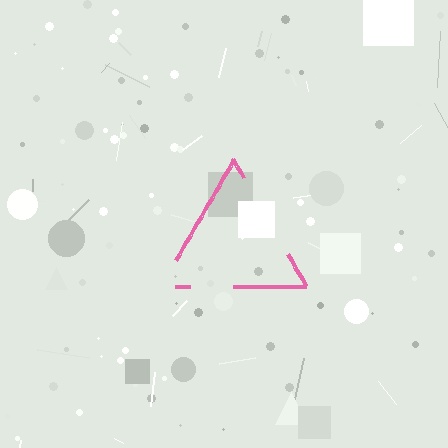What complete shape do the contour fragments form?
The contour fragments form a triangle.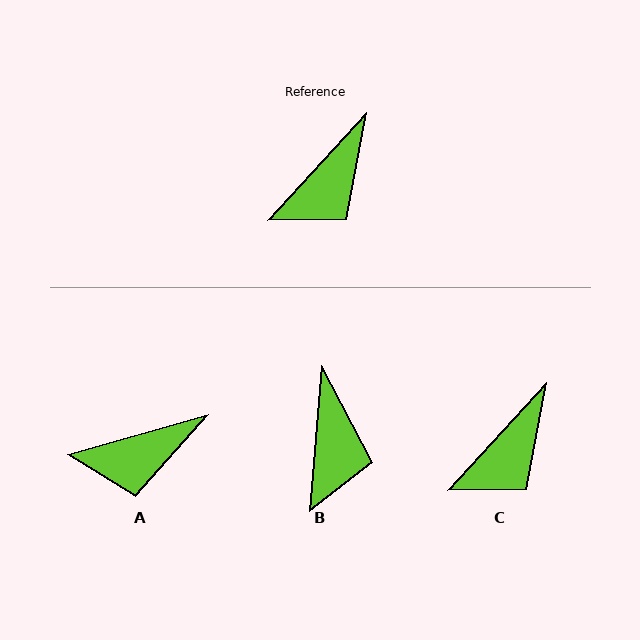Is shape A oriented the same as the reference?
No, it is off by about 32 degrees.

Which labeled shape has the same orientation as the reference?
C.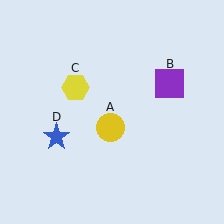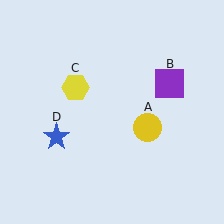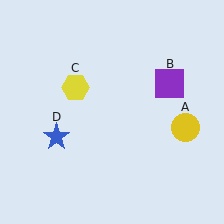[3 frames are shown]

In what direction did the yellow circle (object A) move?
The yellow circle (object A) moved right.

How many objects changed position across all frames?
1 object changed position: yellow circle (object A).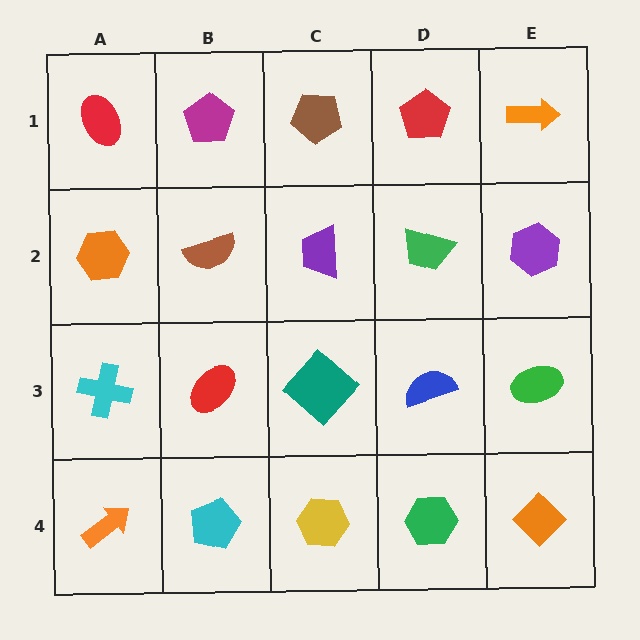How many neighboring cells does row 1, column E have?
2.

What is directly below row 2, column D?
A blue semicircle.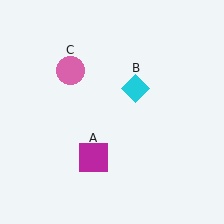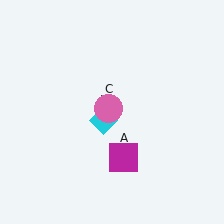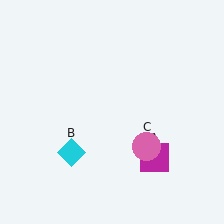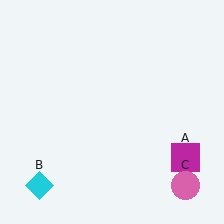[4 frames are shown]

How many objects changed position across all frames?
3 objects changed position: magenta square (object A), cyan diamond (object B), pink circle (object C).